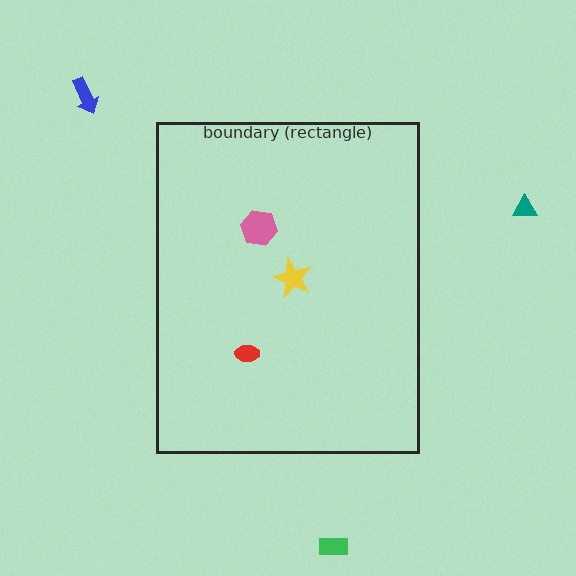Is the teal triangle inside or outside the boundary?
Outside.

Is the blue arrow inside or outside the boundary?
Outside.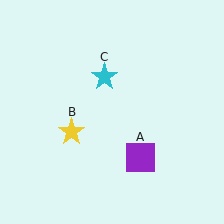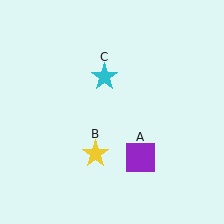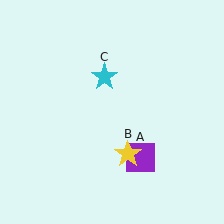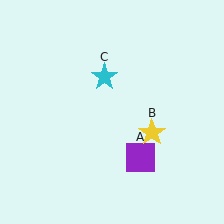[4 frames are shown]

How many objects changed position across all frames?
1 object changed position: yellow star (object B).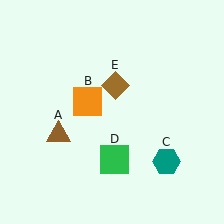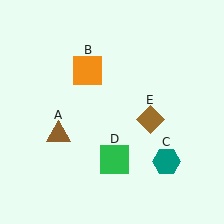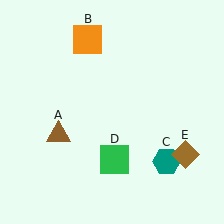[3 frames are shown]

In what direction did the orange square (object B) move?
The orange square (object B) moved up.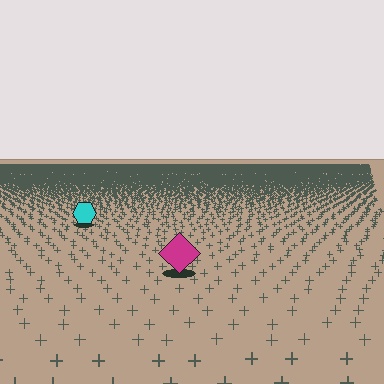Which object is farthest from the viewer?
The cyan hexagon is farthest from the viewer. It appears smaller and the ground texture around it is denser.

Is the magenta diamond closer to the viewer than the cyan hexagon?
Yes. The magenta diamond is closer — you can tell from the texture gradient: the ground texture is coarser near it.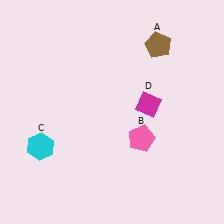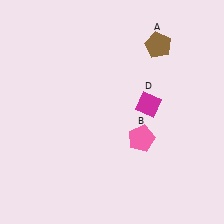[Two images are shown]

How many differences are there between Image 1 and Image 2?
There is 1 difference between the two images.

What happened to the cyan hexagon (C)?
The cyan hexagon (C) was removed in Image 2. It was in the bottom-left area of Image 1.